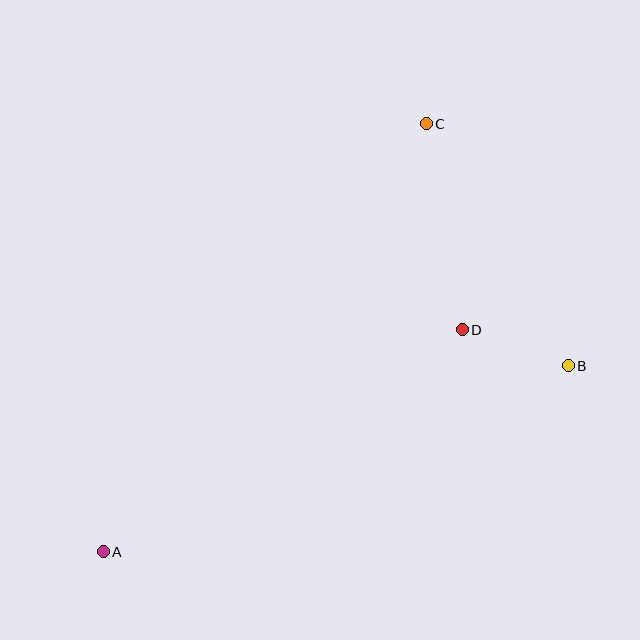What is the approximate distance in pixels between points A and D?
The distance between A and D is approximately 422 pixels.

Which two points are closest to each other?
Points B and D are closest to each other.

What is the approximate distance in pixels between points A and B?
The distance between A and B is approximately 501 pixels.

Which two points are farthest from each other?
Points A and C are farthest from each other.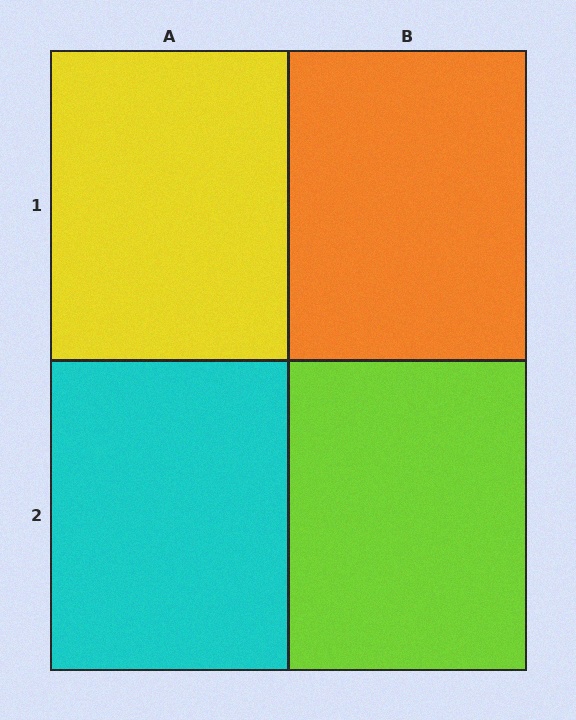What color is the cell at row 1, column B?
Orange.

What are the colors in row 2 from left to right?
Cyan, lime.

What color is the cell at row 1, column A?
Yellow.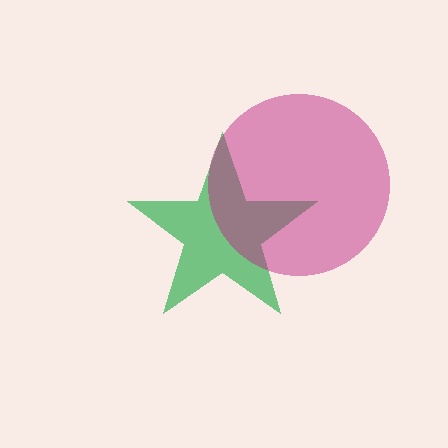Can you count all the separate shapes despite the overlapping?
Yes, there are 2 separate shapes.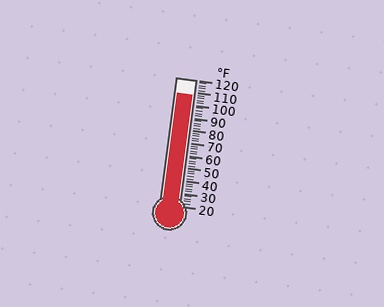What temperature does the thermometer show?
The thermometer shows approximately 108°F.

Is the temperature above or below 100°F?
The temperature is above 100°F.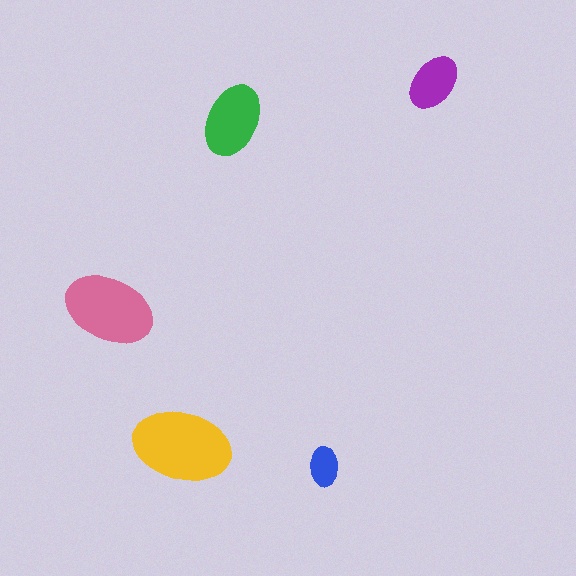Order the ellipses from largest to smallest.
the yellow one, the pink one, the green one, the purple one, the blue one.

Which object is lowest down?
The blue ellipse is bottommost.